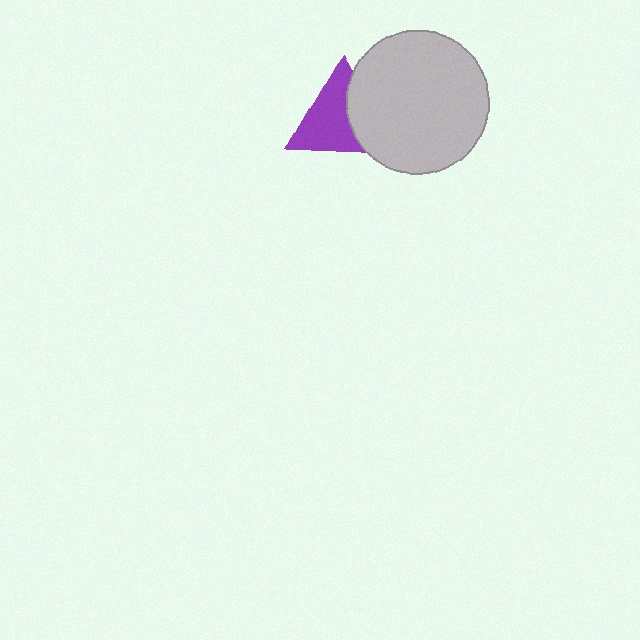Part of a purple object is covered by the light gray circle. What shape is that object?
It is a triangle.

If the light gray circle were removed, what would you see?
You would see the complete purple triangle.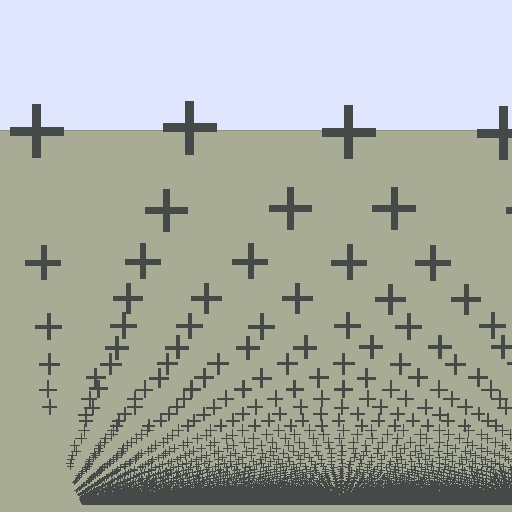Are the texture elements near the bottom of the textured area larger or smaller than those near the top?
Smaller. The gradient is inverted — elements near the bottom are smaller and denser.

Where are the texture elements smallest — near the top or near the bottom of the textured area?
Near the bottom.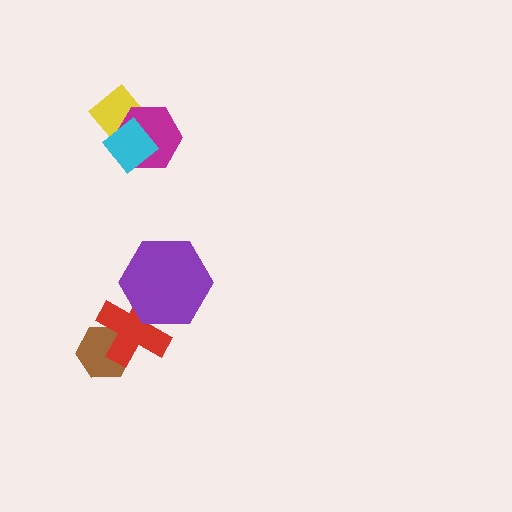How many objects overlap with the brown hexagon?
1 object overlaps with the brown hexagon.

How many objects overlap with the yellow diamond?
2 objects overlap with the yellow diamond.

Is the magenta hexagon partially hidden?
Yes, it is partially covered by another shape.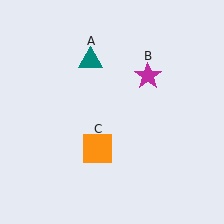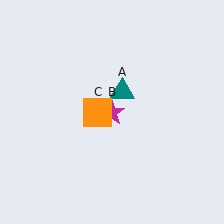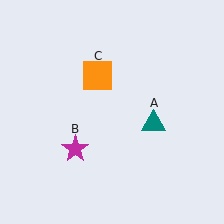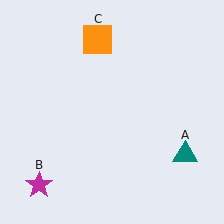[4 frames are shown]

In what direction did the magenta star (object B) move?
The magenta star (object B) moved down and to the left.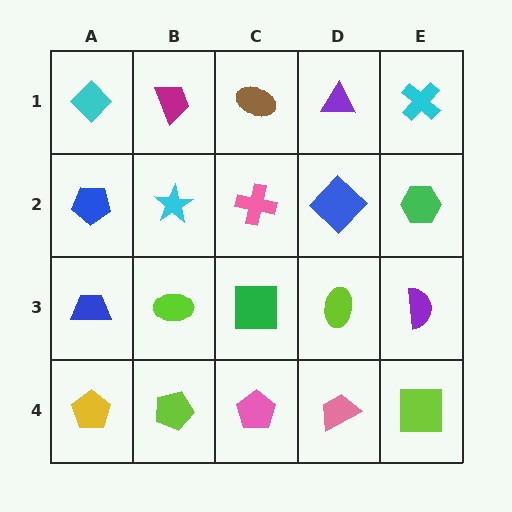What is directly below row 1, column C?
A pink cross.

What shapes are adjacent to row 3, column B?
A cyan star (row 2, column B), a lime pentagon (row 4, column B), a blue trapezoid (row 3, column A), a green square (row 3, column C).